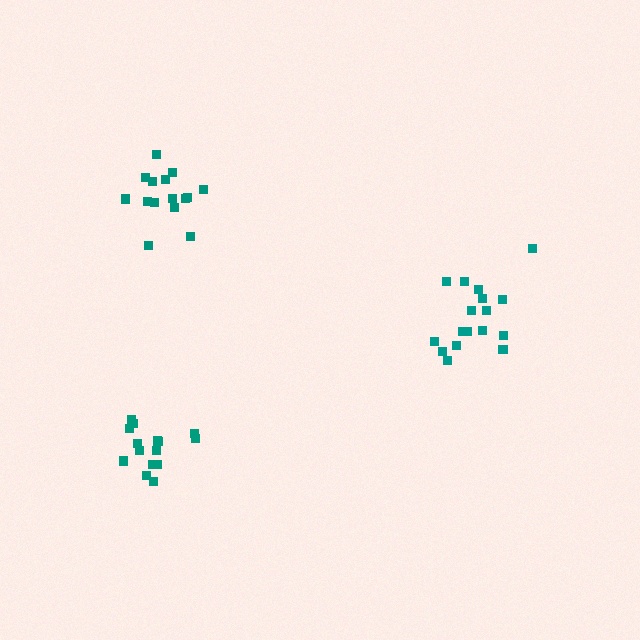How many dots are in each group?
Group 1: 15 dots, Group 2: 17 dots, Group 3: 15 dots (47 total).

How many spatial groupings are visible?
There are 3 spatial groupings.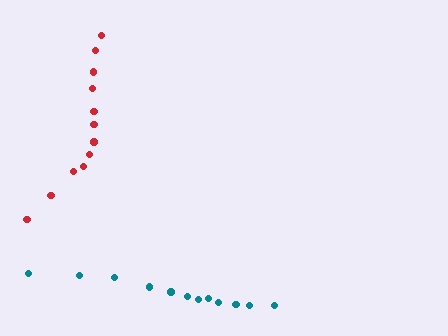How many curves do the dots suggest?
There are 2 distinct paths.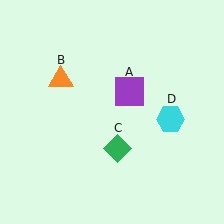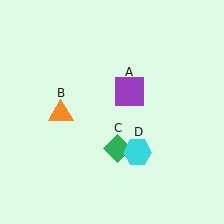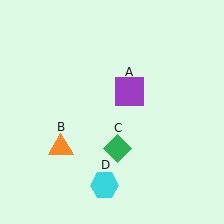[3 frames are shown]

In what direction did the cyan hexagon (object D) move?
The cyan hexagon (object D) moved down and to the left.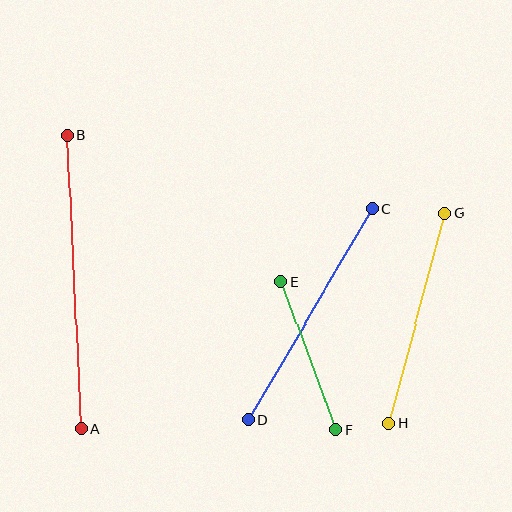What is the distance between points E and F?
The distance is approximately 159 pixels.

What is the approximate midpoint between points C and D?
The midpoint is at approximately (310, 314) pixels.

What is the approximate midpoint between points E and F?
The midpoint is at approximately (309, 356) pixels.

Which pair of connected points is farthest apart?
Points A and B are farthest apart.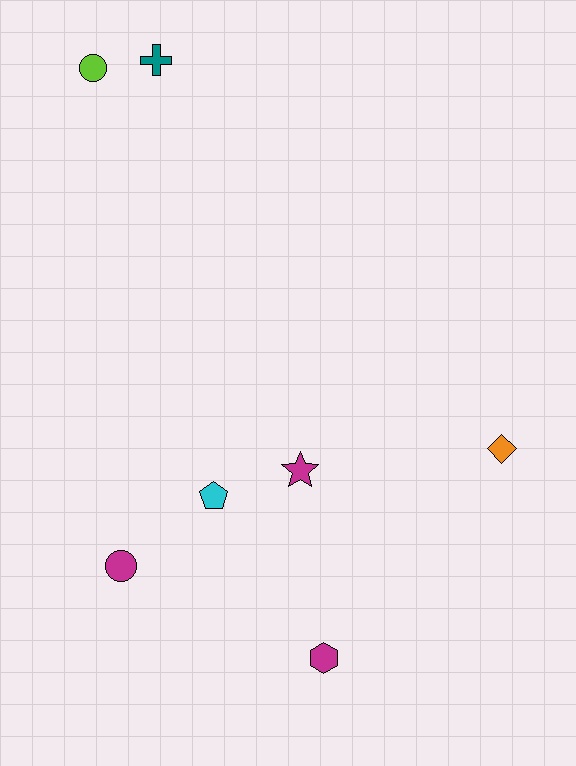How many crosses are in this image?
There is 1 cross.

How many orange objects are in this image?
There is 1 orange object.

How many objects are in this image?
There are 7 objects.